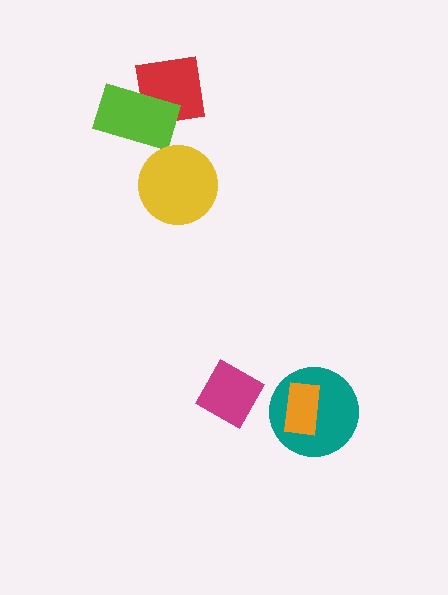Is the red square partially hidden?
Yes, it is partially covered by another shape.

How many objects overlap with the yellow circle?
0 objects overlap with the yellow circle.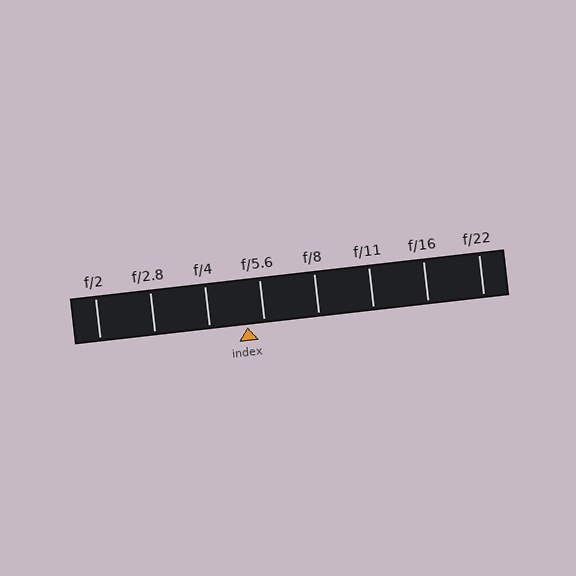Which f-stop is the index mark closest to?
The index mark is closest to f/5.6.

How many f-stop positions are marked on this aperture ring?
There are 8 f-stop positions marked.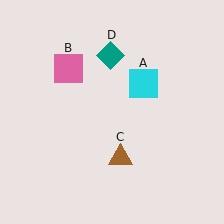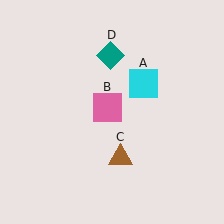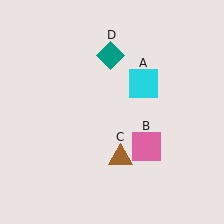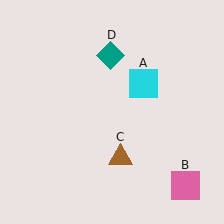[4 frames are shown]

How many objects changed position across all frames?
1 object changed position: pink square (object B).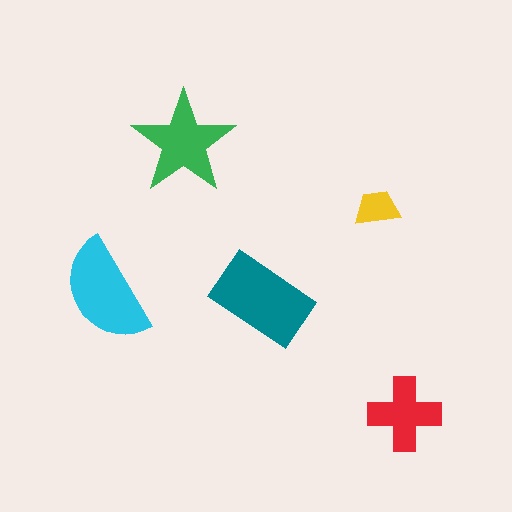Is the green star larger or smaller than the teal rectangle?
Smaller.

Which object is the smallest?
The yellow trapezoid.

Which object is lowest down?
The red cross is bottommost.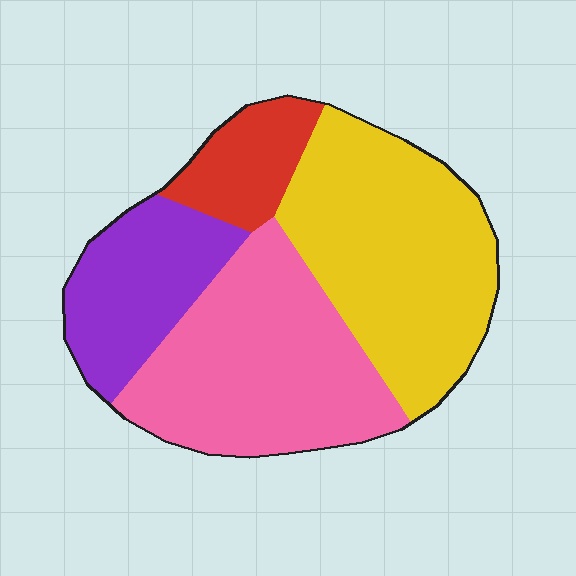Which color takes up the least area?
Red, at roughly 10%.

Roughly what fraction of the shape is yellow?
Yellow takes up between a quarter and a half of the shape.